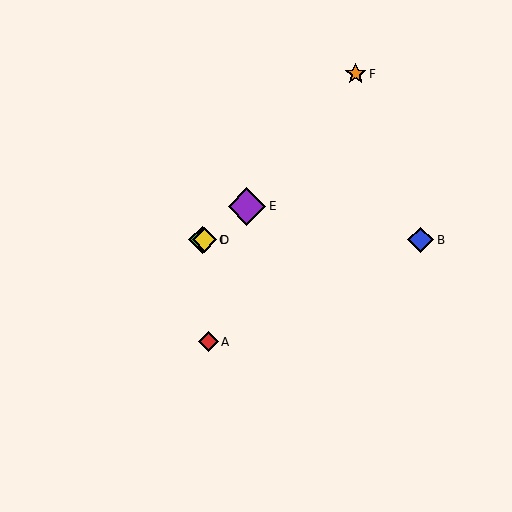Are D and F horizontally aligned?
No, D is at y≈240 and F is at y≈74.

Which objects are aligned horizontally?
Objects B, C, D are aligned horizontally.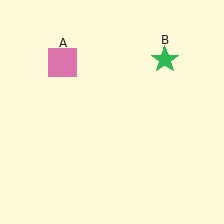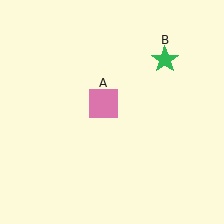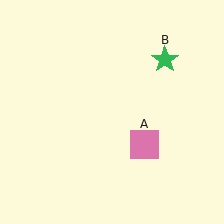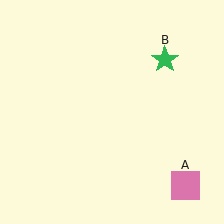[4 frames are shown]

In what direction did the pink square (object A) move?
The pink square (object A) moved down and to the right.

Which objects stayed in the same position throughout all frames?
Green star (object B) remained stationary.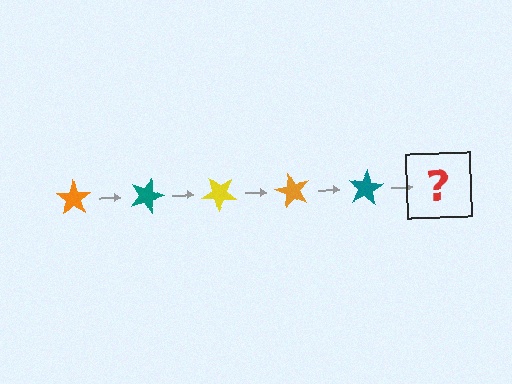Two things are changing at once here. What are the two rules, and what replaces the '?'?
The two rules are that it rotates 20 degrees each step and the color cycles through orange, teal, and yellow. The '?' should be a yellow star, rotated 100 degrees from the start.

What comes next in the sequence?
The next element should be a yellow star, rotated 100 degrees from the start.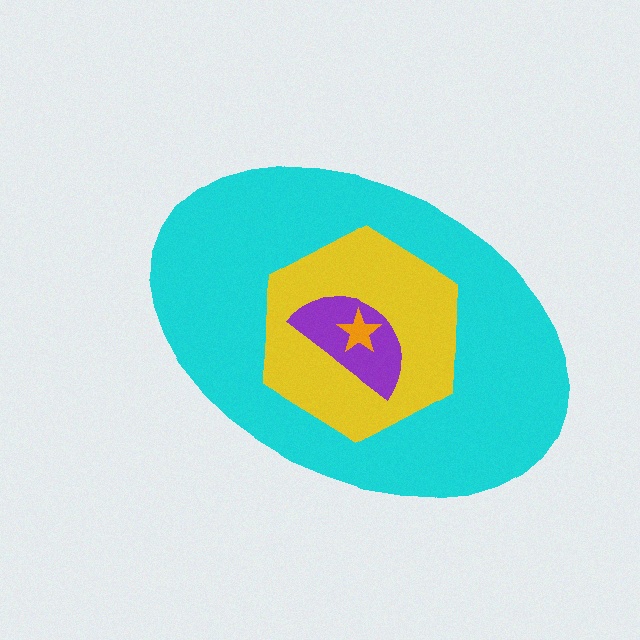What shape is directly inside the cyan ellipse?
The yellow hexagon.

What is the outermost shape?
The cyan ellipse.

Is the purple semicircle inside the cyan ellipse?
Yes.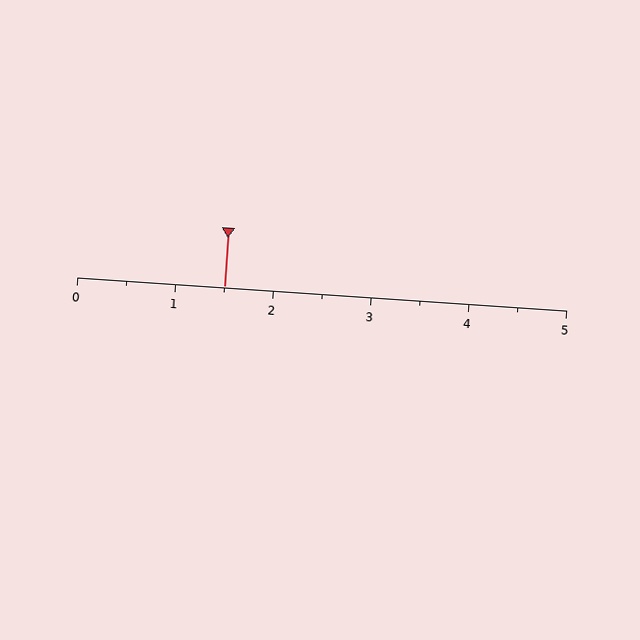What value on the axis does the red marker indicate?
The marker indicates approximately 1.5.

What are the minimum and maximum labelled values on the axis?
The axis runs from 0 to 5.